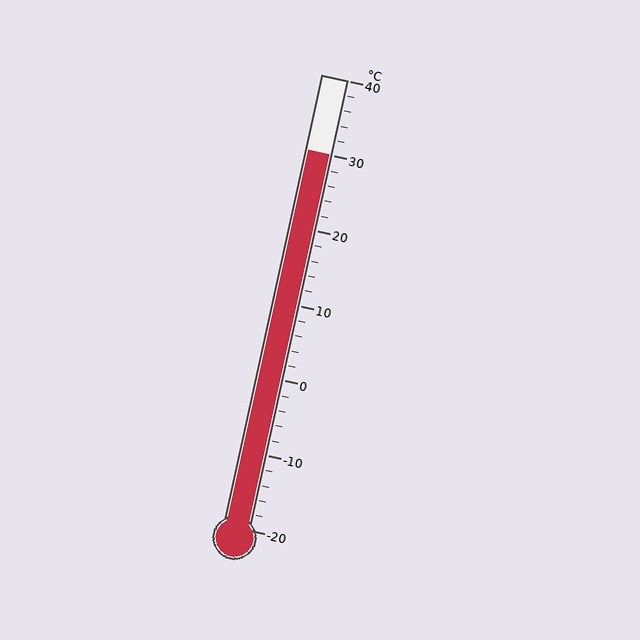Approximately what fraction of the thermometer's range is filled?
The thermometer is filled to approximately 85% of its range.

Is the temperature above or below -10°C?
The temperature is above -10°C.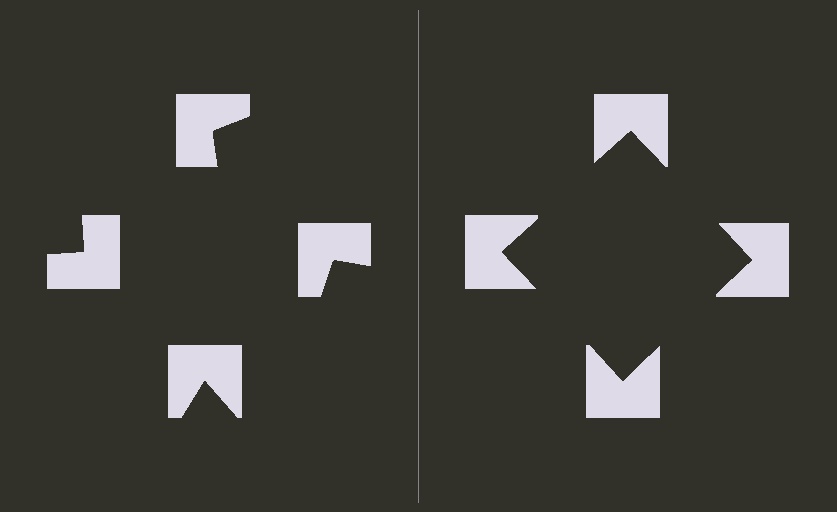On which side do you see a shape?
An illusory square appears on the right side. On the left side the wedge cuts are rotated, so no coherent shape forms.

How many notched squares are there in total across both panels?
8 — 4 on each side.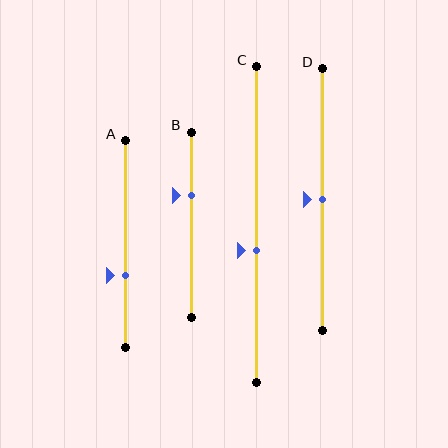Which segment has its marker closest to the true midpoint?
Segment D has its marker closest to the true midpoint.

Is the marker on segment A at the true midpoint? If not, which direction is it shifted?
No, the marker on segment A is shifted downward by about 15% of the segment length.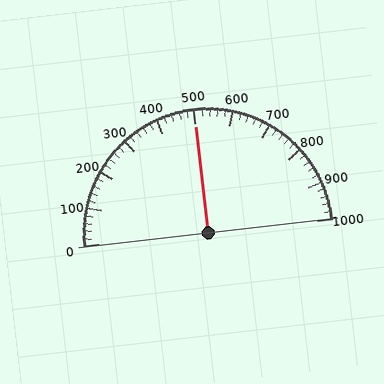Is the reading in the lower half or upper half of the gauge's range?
The reading is in the upper half of the range (0 to 1000).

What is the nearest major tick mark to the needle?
The nearest major tick mark is 500.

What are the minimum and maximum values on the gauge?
The gauge ranges from 0 to 1000.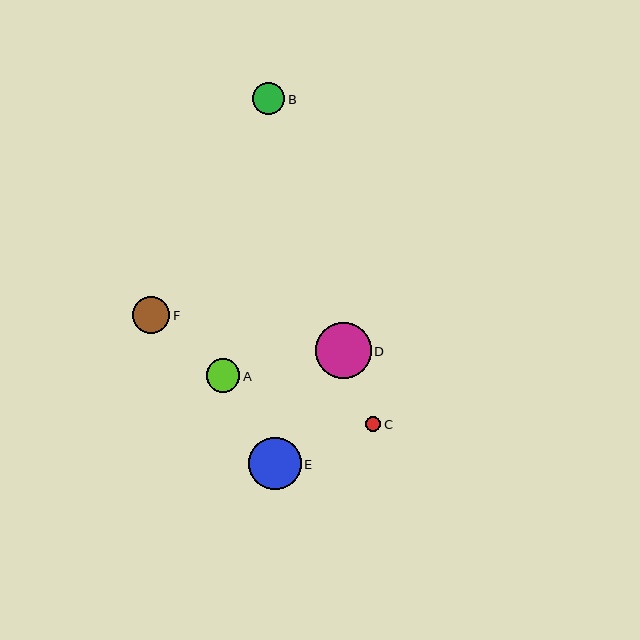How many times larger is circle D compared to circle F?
Circle D is approximately 1.5 times the size of circle F.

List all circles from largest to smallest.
From largest to smallest: D, E, F, A, B, C.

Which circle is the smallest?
Circle C is the smallest with a size of approximately 16 pixels.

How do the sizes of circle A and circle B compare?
Circle A and circle B are approximately the same size.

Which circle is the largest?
Circle D is the largest with a size of approximately 56 pixels.